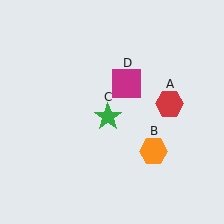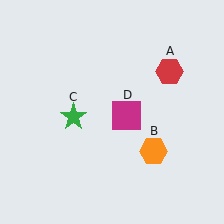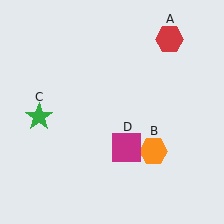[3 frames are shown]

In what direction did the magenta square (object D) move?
The magenta square (object D) moved down.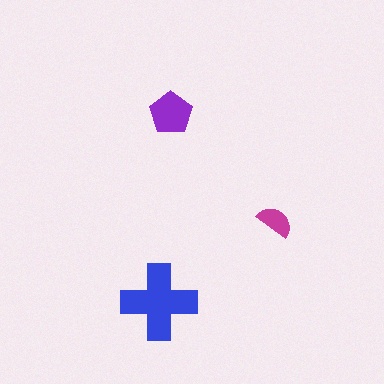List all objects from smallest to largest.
The magenta semicircle, the purple pentagon, the blue cross.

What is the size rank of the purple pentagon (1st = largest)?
2nd.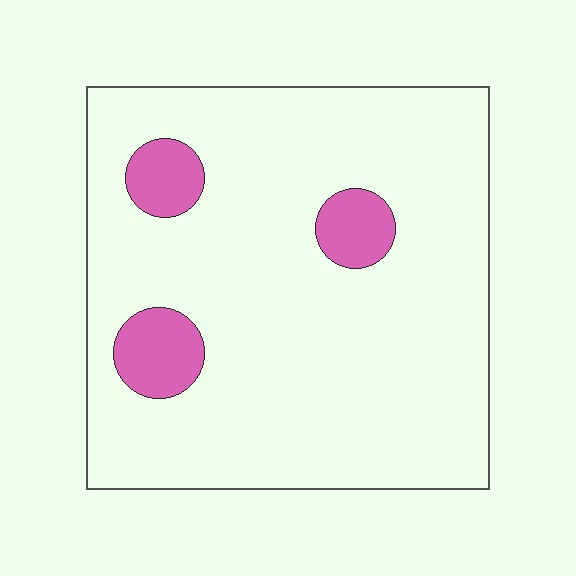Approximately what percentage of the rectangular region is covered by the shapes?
Approximately 10%.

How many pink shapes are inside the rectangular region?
3.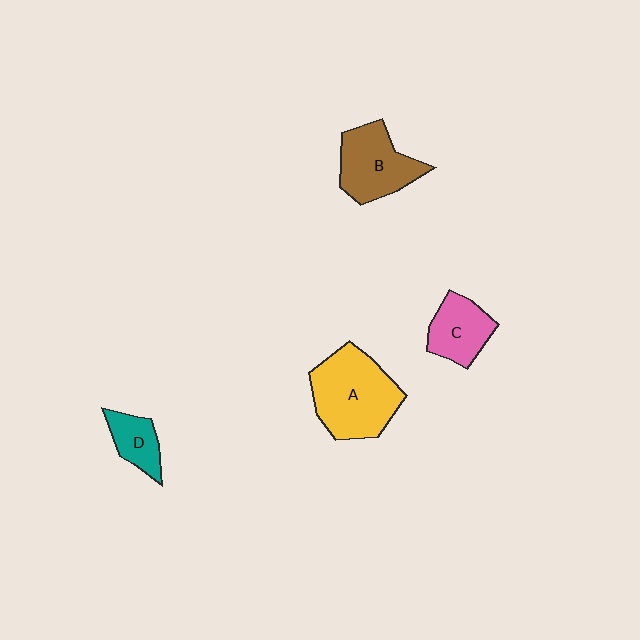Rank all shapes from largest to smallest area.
From largest to smallest: A (yellow), B (brown), C (pink), D (teal).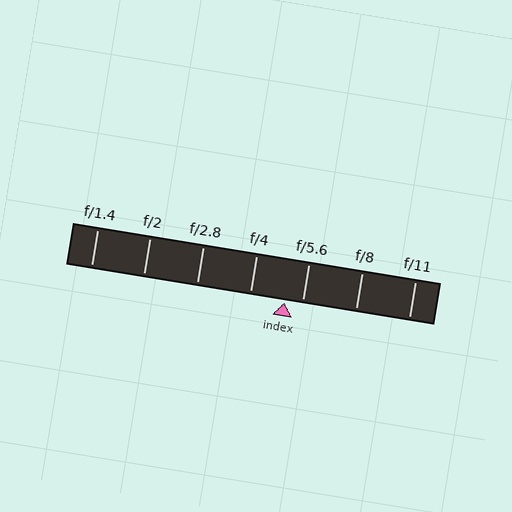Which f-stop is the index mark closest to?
The index mark is closest to f/5.6.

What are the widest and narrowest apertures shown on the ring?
The widest aperture shown is f/1.4 and the narrowest is f/11.